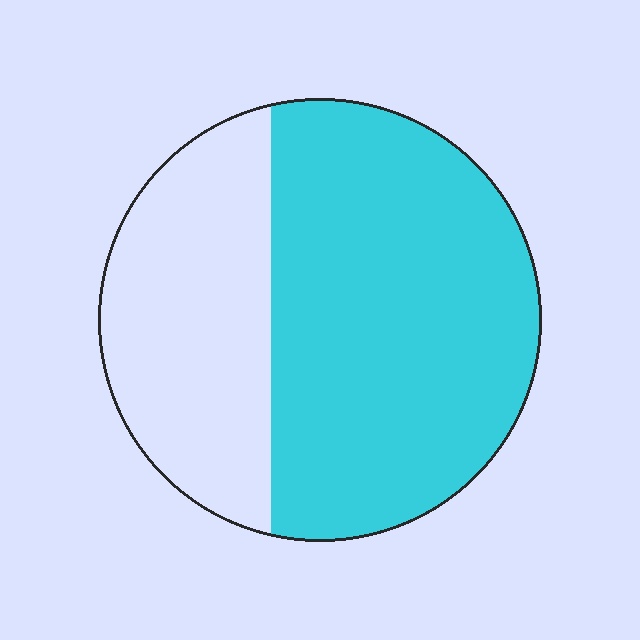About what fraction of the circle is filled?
About five eighths (5/8).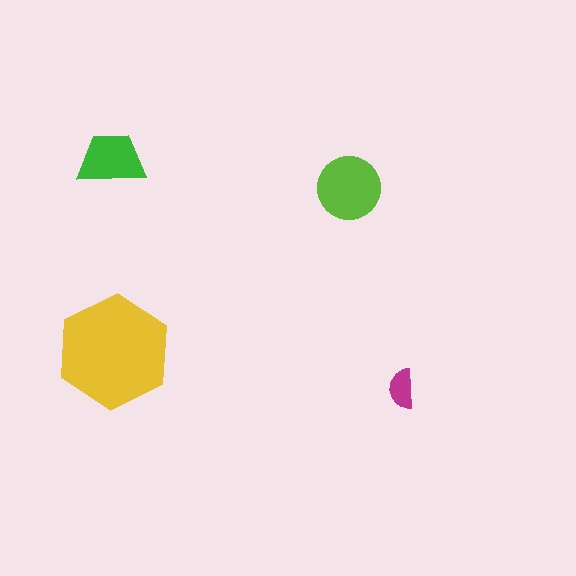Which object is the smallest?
The magenta semicircle.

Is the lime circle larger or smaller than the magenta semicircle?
Larger.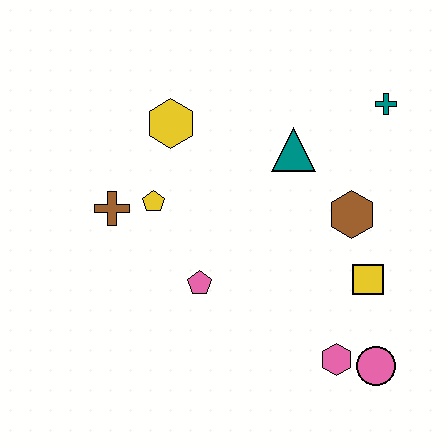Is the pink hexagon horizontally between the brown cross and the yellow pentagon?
No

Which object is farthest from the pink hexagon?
The yellow hexagon is farthest from the pink hexagon.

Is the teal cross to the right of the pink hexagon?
Yes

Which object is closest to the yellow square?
The brown hexagon is closest to the yellow square.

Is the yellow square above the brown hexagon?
No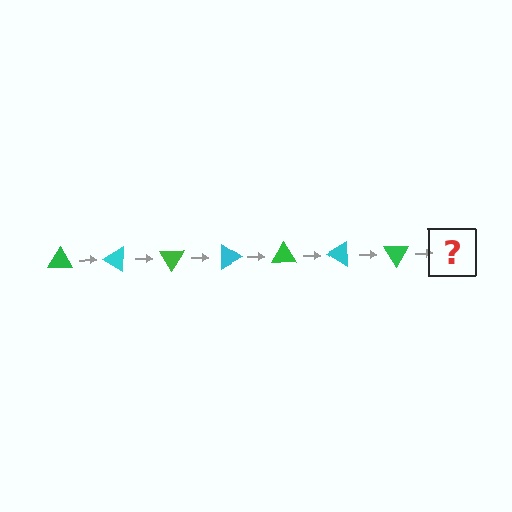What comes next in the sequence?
The next element should be a cyan triangle, rotated 210 degrees from the start.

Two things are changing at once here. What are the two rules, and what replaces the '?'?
The two rules are that it rotates 30 degrees each step and the color cycles through green and cyan. The '?' should be a cyan triangle, rotated 210 degrees from the start.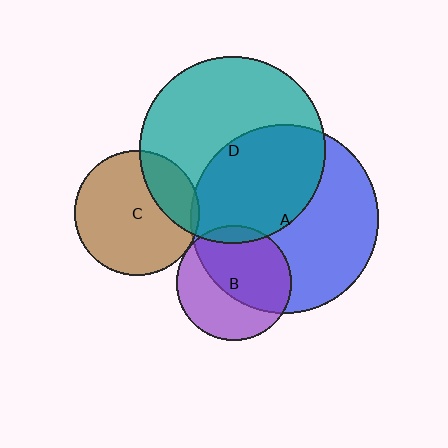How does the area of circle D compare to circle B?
Approximately 2.6 times.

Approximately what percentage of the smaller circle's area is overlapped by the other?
Approximately 5%.